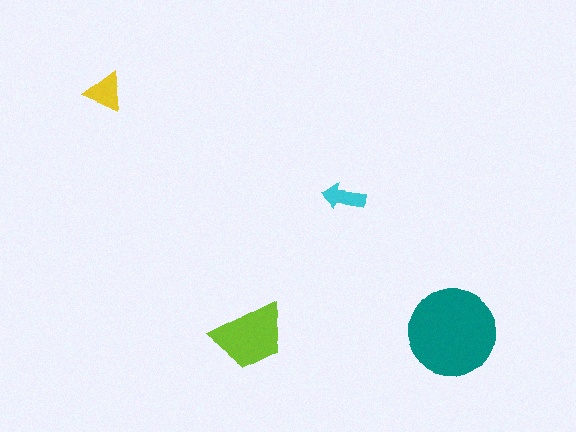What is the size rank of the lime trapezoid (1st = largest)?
2nd.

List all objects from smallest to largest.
The cyan arrow, the yellow triangle, the lime trapezoid, the teal circle.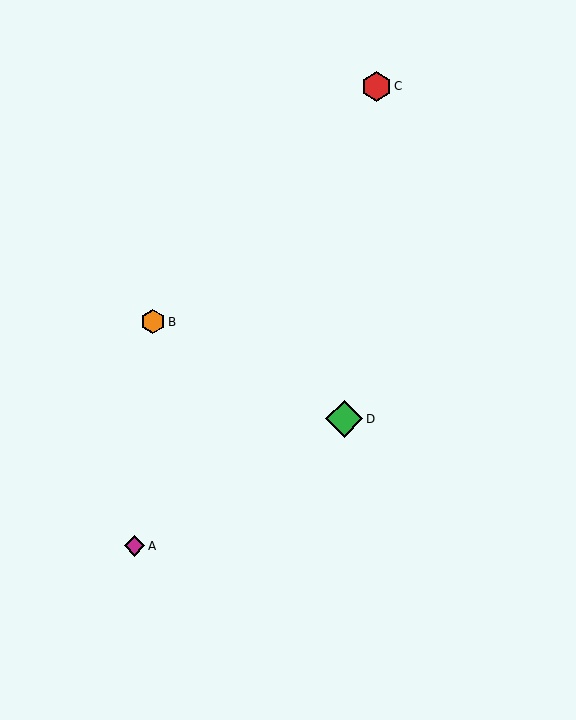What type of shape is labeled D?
Shape D is a green diamond.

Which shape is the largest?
The green diamond (labeled D) is the largest.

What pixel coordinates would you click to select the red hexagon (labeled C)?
Click at (376, 86) to select the red hexagon C.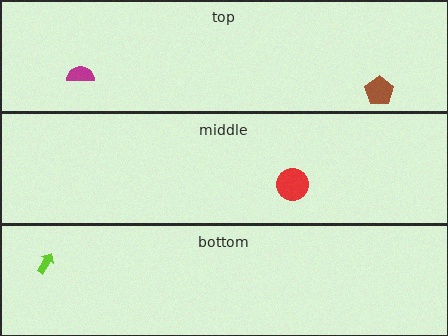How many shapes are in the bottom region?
1.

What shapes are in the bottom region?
The lime arrow.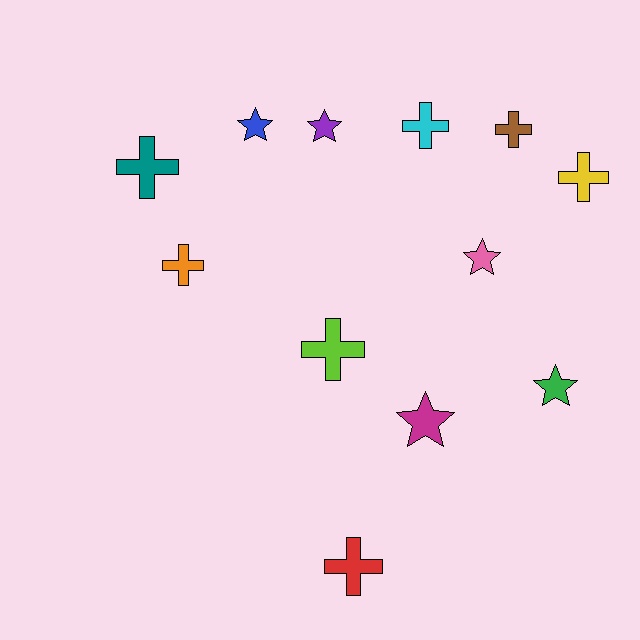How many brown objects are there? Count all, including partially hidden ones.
There is 1 brown object.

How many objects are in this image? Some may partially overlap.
There are 12 objects.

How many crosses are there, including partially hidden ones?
There are 7 crosses.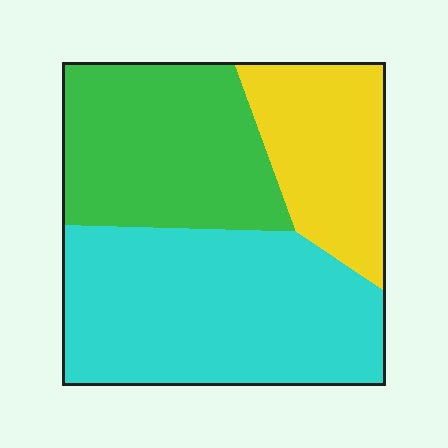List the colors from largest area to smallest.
From largest to smallest: cyan, green, yellow.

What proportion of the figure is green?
Green covers about 30% of the figure.